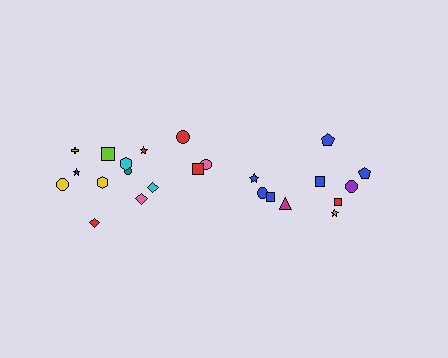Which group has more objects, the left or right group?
The left group.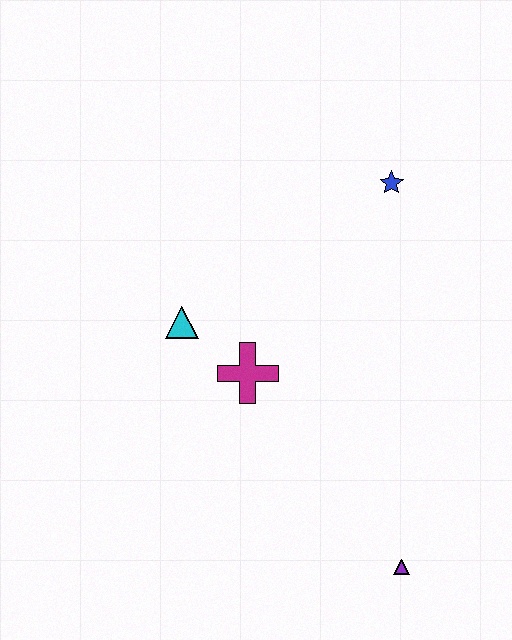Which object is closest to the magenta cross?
The cyan triangle is closest to the magenta cross.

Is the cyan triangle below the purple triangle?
No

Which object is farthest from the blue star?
The purple triangle is farthest from the blue star.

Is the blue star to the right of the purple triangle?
No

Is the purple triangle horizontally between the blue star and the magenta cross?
No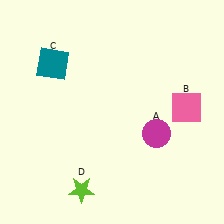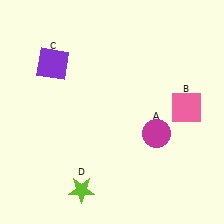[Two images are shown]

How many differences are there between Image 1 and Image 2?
There is 1 difference between the two images.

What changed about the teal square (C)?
In Image 1, C is teal. In Image 2, it changed to purple.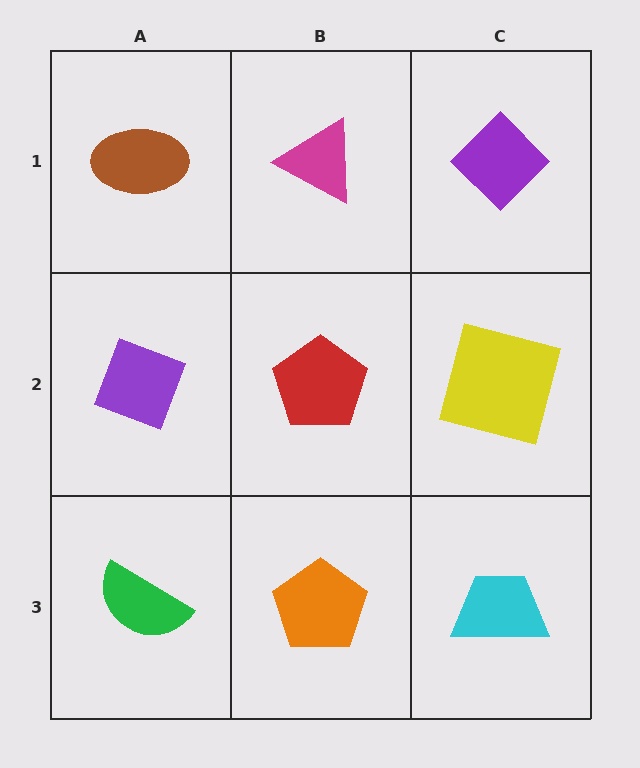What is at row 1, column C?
A purple diamond.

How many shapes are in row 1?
3 shapes.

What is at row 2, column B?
A red pentagon.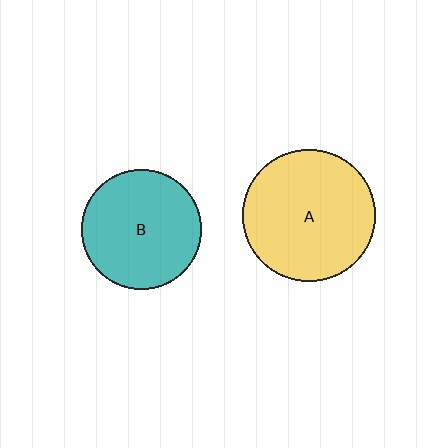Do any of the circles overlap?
No, none of the circles overlap.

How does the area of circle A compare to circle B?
Approximately 1.2 times.